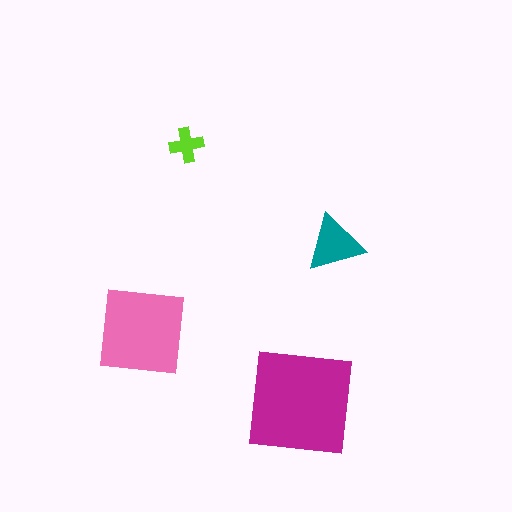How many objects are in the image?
There are 4 objects in the image.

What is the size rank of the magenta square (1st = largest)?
1st.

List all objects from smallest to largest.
The lime cross, the teal triangle, the pink square, the magenta square.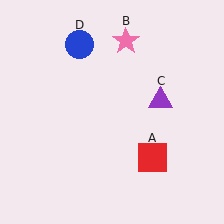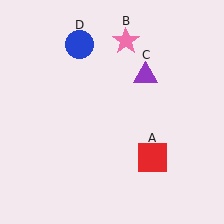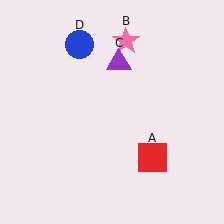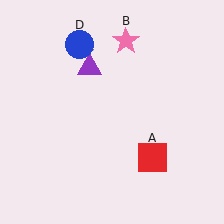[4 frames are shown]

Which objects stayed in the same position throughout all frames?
Red square (object A) and pink star (object B) and blue circle (object D) remained stationary.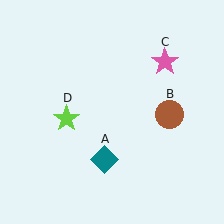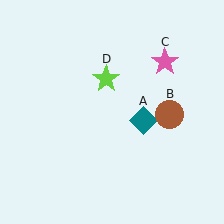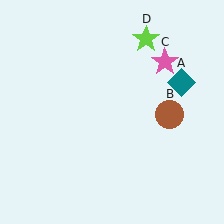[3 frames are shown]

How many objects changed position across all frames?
2 objects changed position: teal diamond (object A), lime star (object D).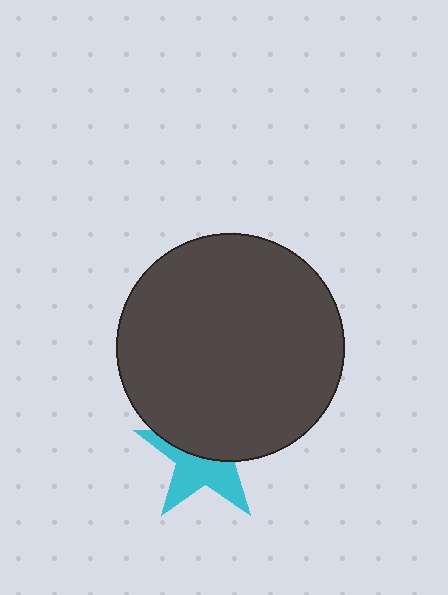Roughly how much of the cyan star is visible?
About half of it is visible (roughly 48%).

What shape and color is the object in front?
The object in front is a dark gray circle.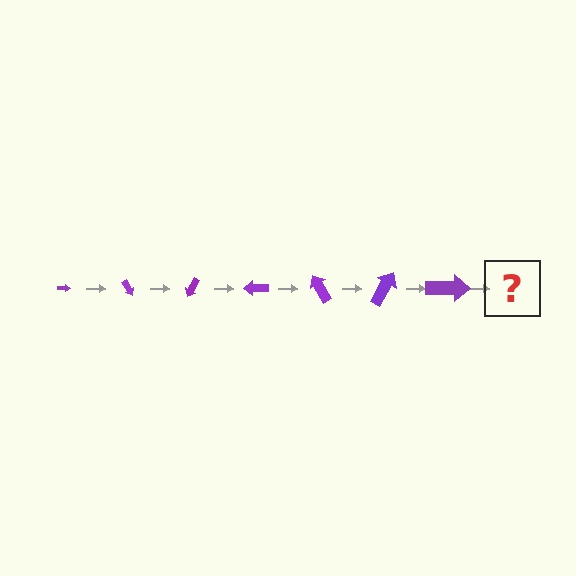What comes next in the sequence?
The next element should be an arrow, larger than the previous one and rotated 420 degrees from the start.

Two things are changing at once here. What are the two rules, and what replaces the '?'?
The two rules are that the arrow grows larger each step and it rotates 60 degrees each step. The '?' should be an arrow, larger than the previous one and rotated 420 degrees from the start.